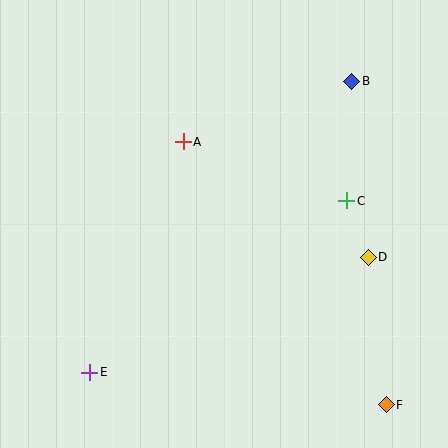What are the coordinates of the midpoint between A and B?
The midpoint between A and B is at (268, 112).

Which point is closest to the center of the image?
Point A at (183, 142) is closest to the center.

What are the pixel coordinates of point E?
Point E is at (90, 372).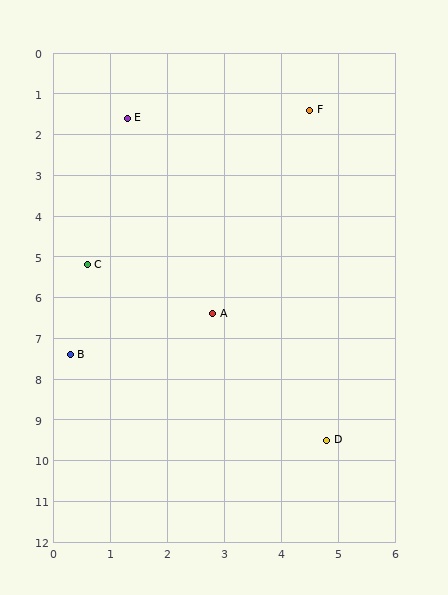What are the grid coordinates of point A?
Point A is at approximately (2.8, 6.4).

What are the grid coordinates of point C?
Point C is at approximately (0.6, 5.2).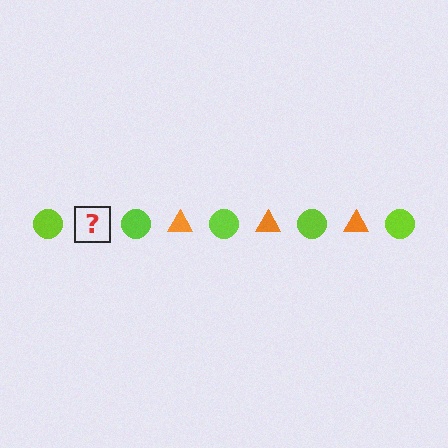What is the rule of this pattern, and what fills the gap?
The rule is that the pattern alternates between lime circle and orange triangle. The gap should be filled with an orange triangle.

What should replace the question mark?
The question mark should be replaced with an orange triangle.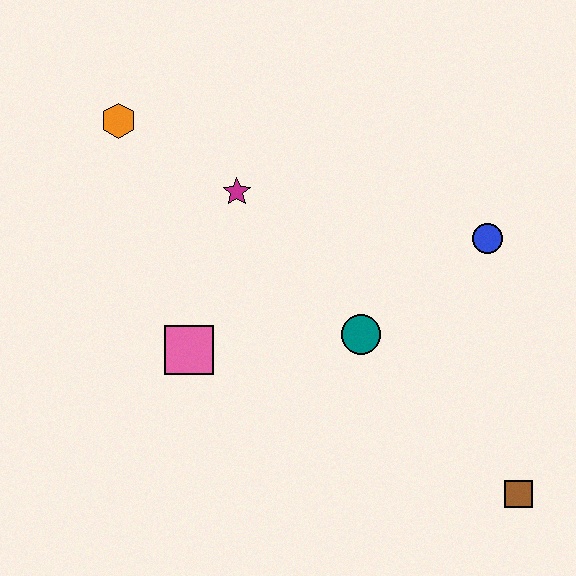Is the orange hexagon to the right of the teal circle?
No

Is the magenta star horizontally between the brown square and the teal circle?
No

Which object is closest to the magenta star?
The orange hexagon is closest to the magenta star.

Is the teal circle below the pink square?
No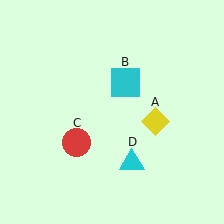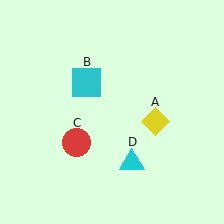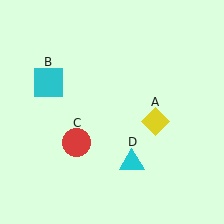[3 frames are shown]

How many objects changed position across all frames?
1 object changed position: cyan square (object B).